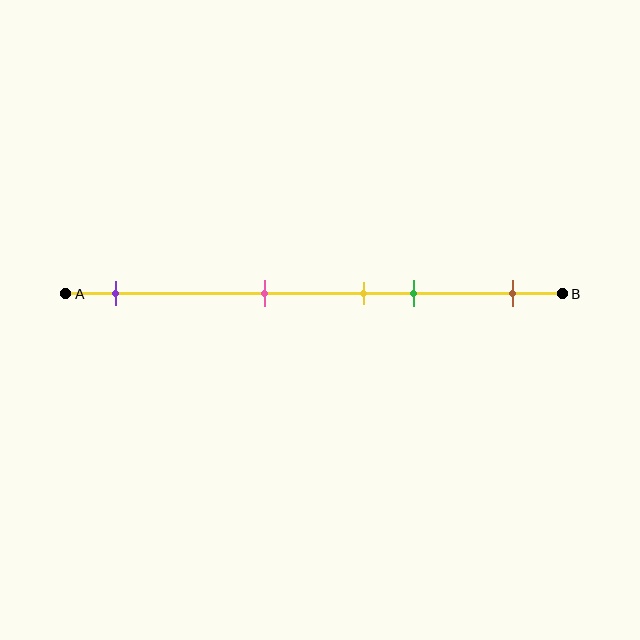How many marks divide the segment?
There are 5 marks dividing the segment.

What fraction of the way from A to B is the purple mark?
The purple mark is approximately 10% (0.1) of the way from A to B.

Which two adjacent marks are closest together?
The yellow and green marks are the closest adjacent pair.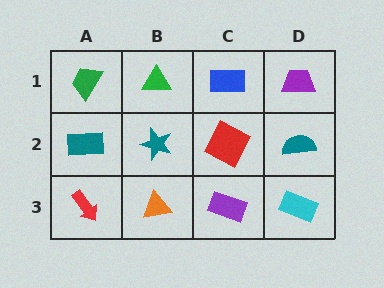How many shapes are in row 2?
4 shapes.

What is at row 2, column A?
A teal rectangle.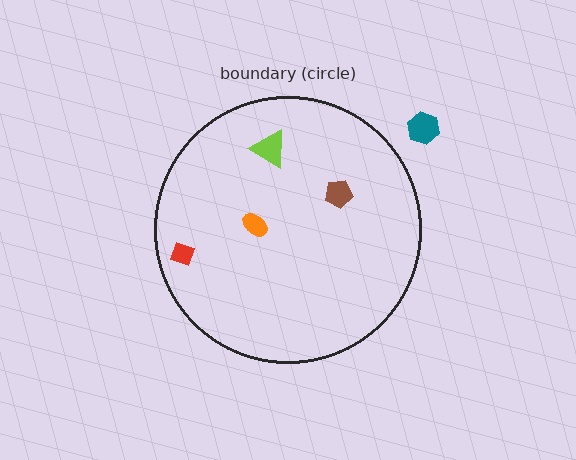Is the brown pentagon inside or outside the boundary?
Inside.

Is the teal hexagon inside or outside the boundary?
Outside.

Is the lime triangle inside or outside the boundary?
Inside.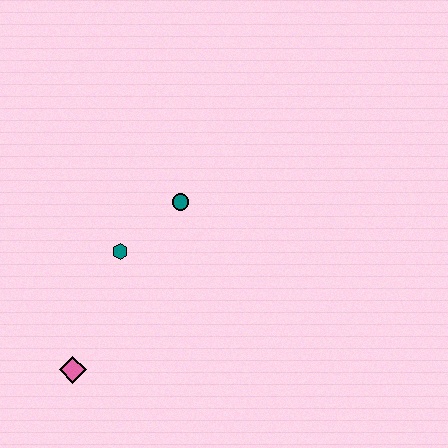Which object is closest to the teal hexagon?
The teal circle is closest to the teal hexagon.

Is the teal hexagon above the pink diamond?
Yes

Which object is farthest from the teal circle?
The pink diamond is farthest from the teal circle.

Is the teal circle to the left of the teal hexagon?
No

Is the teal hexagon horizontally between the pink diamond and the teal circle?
Yes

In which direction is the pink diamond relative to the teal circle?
The pink diamond is below the teal circle.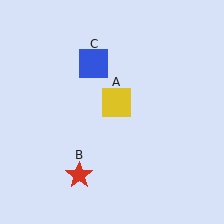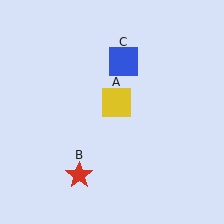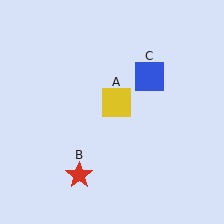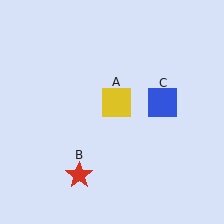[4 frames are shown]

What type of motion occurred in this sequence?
The blue square (object C) rotated clockwise around the center of the scene.